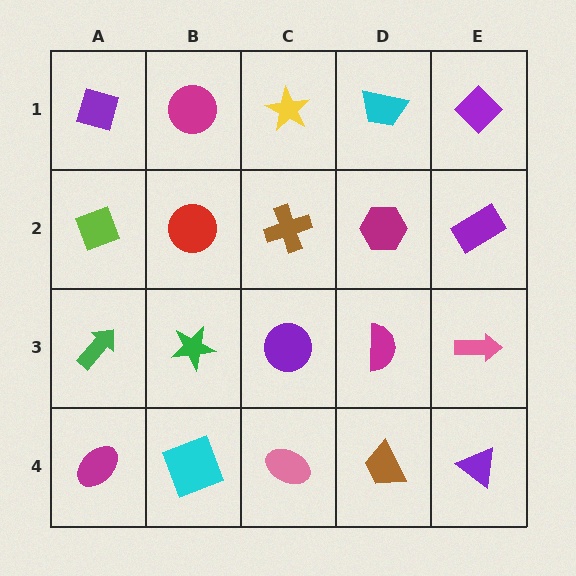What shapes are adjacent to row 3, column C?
A brown cross (row 2, column C), a pink ellipse (row 4, column C), a green star (row 3, column B), a magenta semicircle (row 3, column D).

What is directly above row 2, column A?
A purple diamond.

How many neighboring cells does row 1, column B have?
3.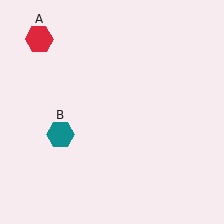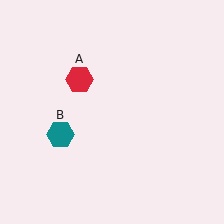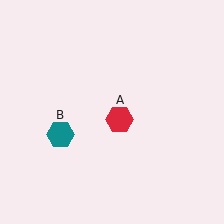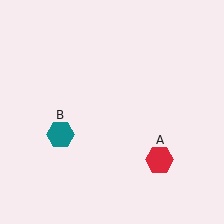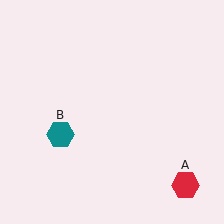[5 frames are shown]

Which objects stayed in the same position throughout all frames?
Teal hexagon (object B) remained stationary.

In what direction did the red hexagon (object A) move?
The red hexagon (object A) moved down and to the right.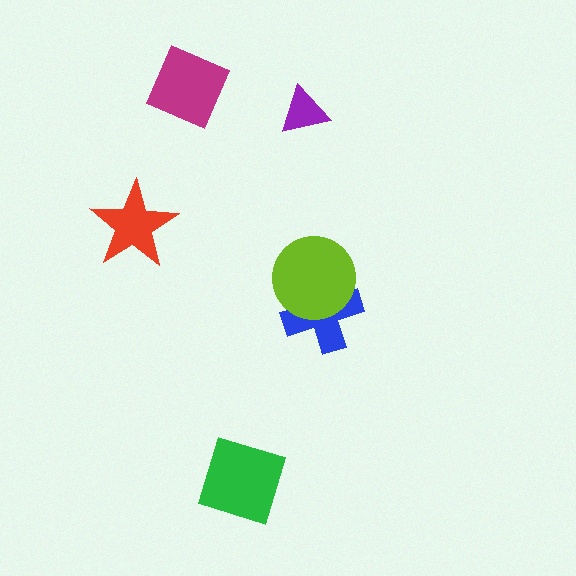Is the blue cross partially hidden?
Yes, it is partially covered by another shape.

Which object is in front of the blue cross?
The lime circle is in front of the blue cross.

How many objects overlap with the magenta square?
0 objects overlap with the magenta square.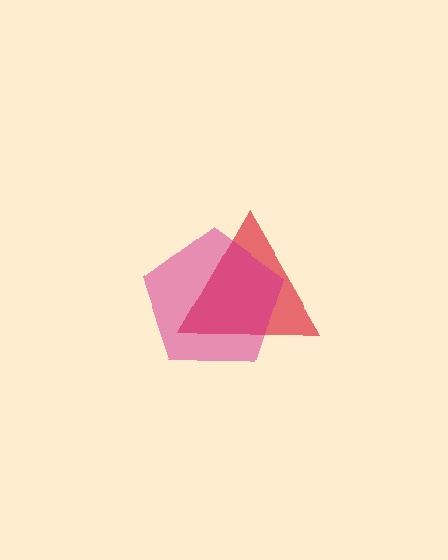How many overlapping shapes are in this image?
There are 2 overlapping shapes in the image.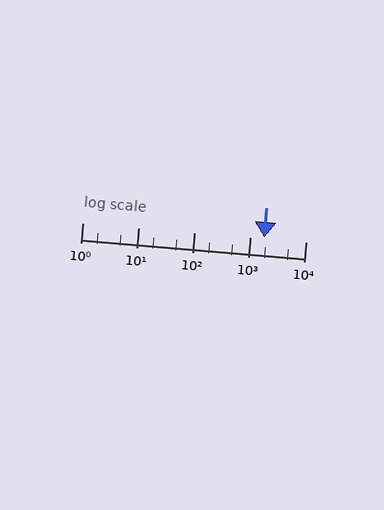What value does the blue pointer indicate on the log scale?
The pointer indicates approximately 1800.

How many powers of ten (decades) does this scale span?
The scale spans 4 decades, from 1 to 10000.